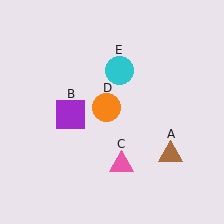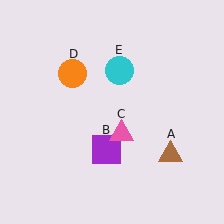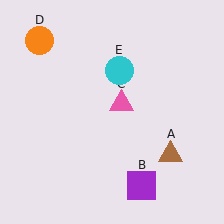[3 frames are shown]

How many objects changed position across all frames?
3 objects changed position: purple square (object B), pink triangle (object C), orange circle (object D).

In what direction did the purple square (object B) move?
The purple square (object B) moved down and to the right.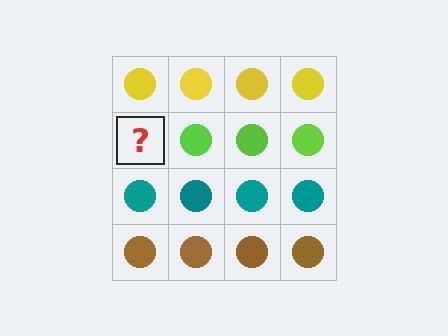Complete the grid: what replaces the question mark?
The question mark should be replaced with a lime circle.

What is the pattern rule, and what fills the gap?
The rule is that each row has a consistent color. The gap should be filled with a lime circle.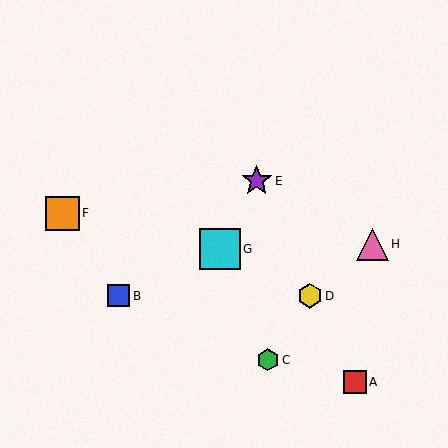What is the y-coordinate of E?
Object E is at y≈181.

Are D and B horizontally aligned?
Yes, both are at y≈296.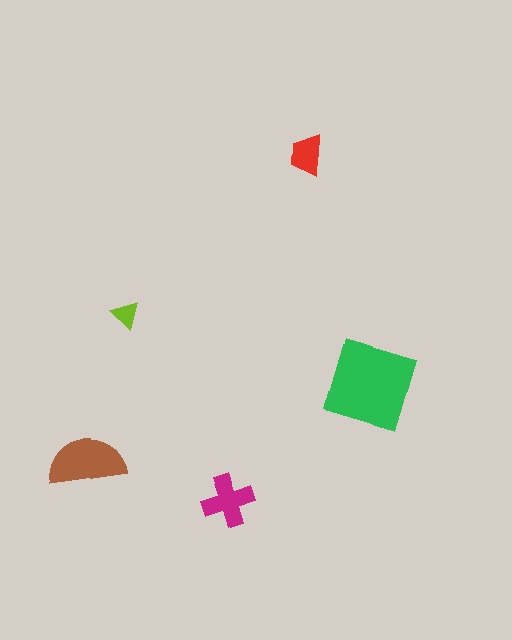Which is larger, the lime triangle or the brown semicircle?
The brown semicircle.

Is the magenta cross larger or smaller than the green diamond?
Smaller.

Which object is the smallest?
The lime triangle.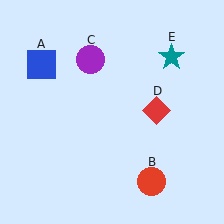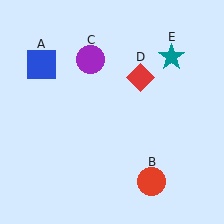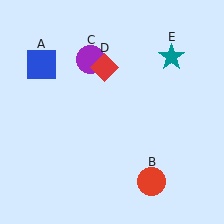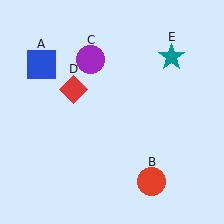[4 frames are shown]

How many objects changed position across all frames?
1 object changed position: red diamond (object D).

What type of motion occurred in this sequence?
The red diamond (object D) rotated counterclockwise around the center of the scene.